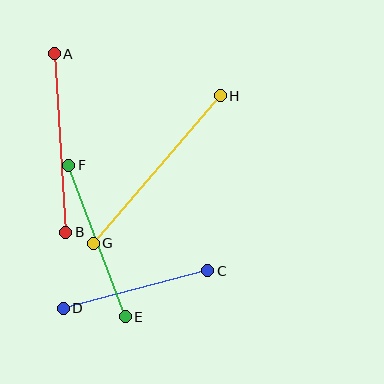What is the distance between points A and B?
The distance is approximately 179 pixels.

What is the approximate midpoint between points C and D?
The midpoint is at approximately (135, 289) pixels.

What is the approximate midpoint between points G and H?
The midpoint is at approximately (157, 169) pixels.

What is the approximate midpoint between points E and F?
The midpoint is at approximately (97, 241) pixels.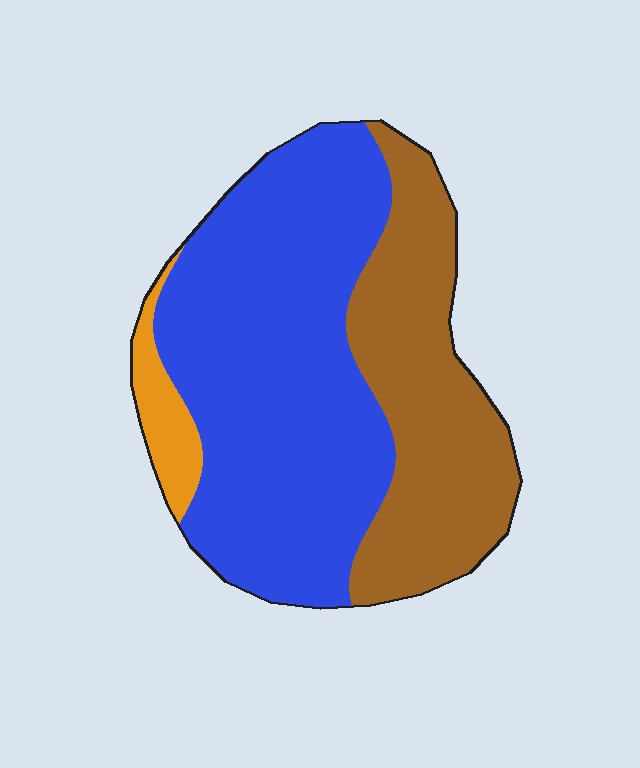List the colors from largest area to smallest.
From largest to smallest: blue, brown, orange.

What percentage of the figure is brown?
Brown takes up about one third (1/3) of the figure.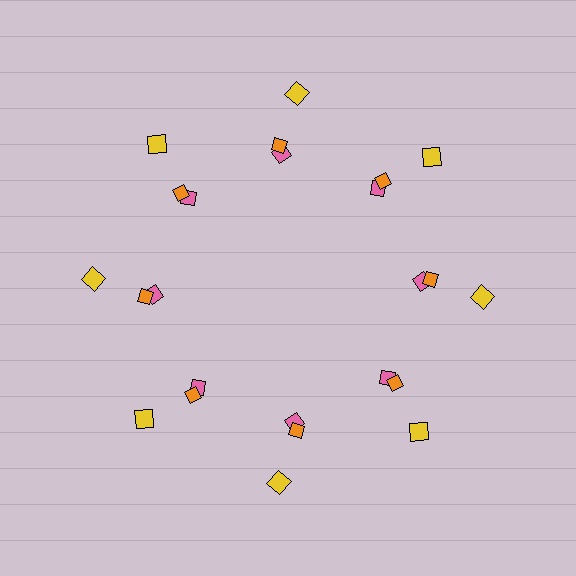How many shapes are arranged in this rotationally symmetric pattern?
There are 24 shapes, arranged in 8 groups of 3.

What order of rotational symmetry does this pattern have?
This pattern has 8-fold rotational symmetry.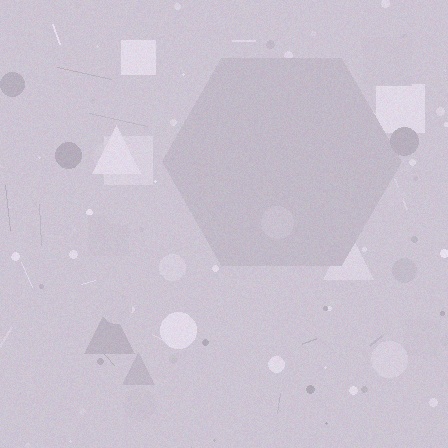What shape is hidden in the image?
A hexagon is hidden in the image.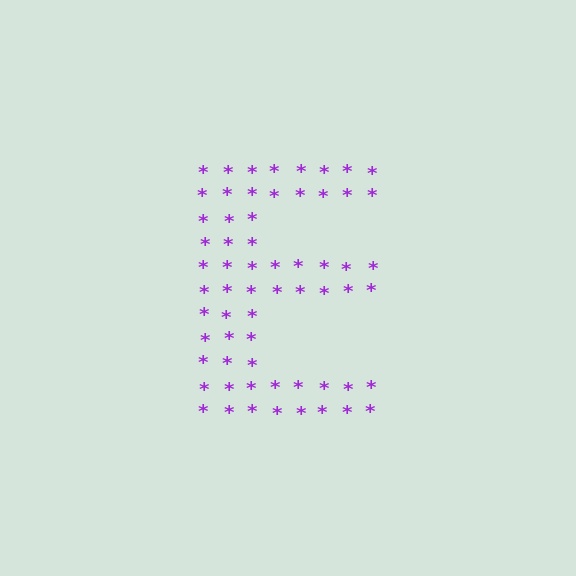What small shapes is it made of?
It is made of small asterisks.